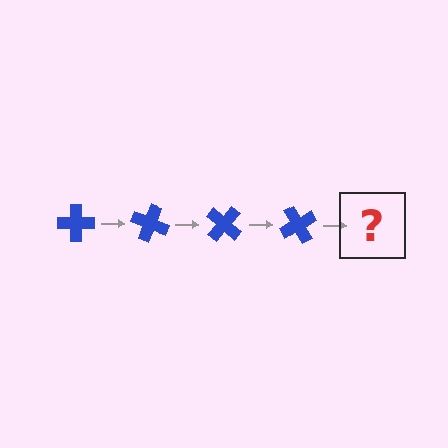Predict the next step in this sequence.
The next step is a blue cross rotated 80 degrees.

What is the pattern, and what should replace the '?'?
The pattern is that the cross rotates 20 degrees each step. The '?' should be a blue cross rotated 80 degrees.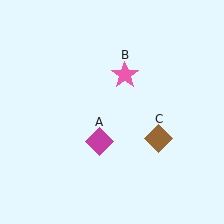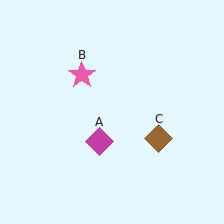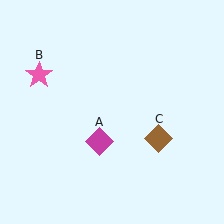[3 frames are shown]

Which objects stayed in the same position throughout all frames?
Magenta diamond (object A) and brown diamond (object C) remained stationary.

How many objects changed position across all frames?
1 object changed position: pink star (object B).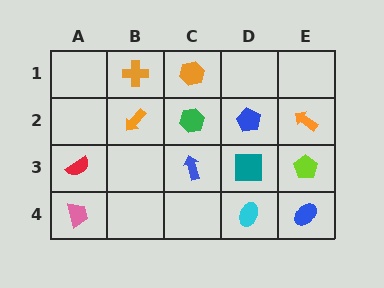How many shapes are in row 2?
4 shapes.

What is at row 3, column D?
A teal square.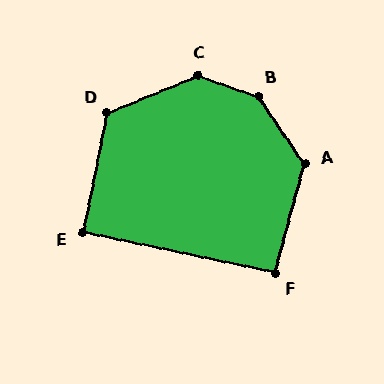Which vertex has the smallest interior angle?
E, at approximately 91 degrees.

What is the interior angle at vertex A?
Approximately 130 degrees (obtuse).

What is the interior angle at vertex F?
Approximately 93 degrees (approximately right).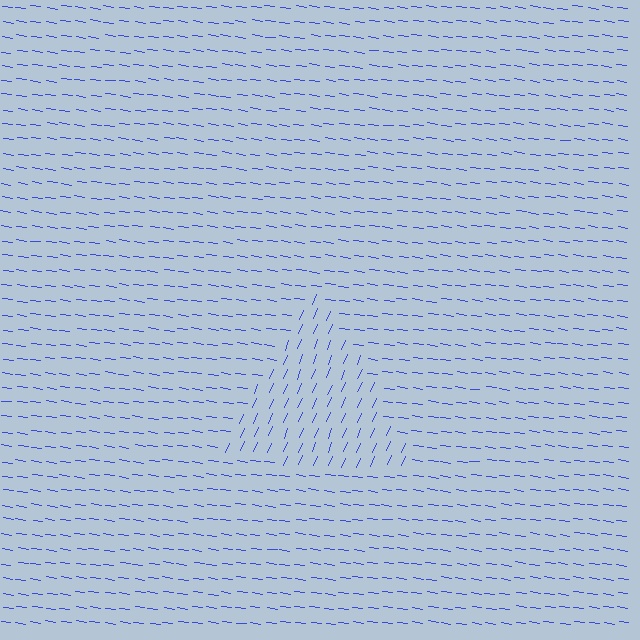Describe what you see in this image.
The image is filled with small blue line segments. A triangle region in the image has lines oriented differently from the surrounding lines, creating a visible texture boundary.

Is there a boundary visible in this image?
Yes, there is a texture boundary formed by a change in line orientation.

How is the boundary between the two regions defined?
The boundary is defined purely by a change in line orientation (approximately 75 degrees difference). All lines are the same color and thickness.